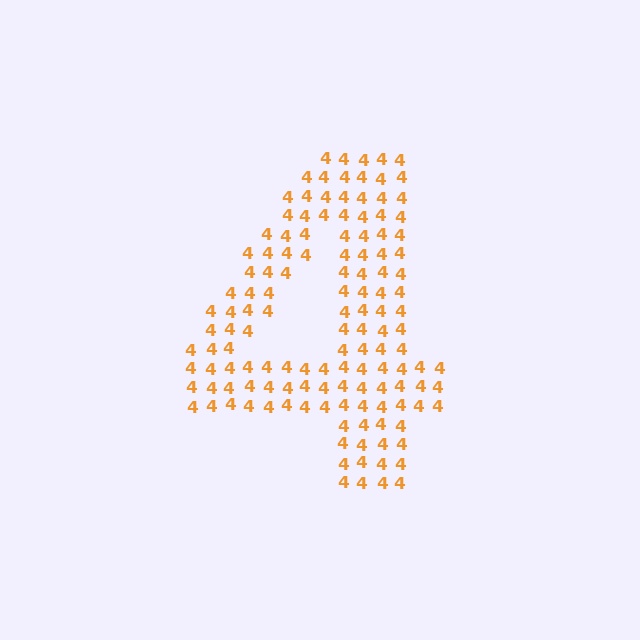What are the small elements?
The small elements are digit 4's.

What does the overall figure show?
The overall figure shows the digit 4.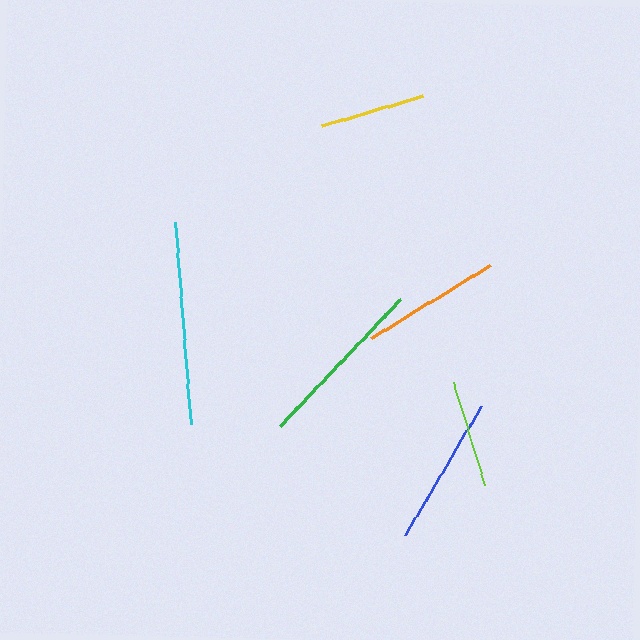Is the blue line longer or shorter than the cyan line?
The cyan line is longer than the blue line.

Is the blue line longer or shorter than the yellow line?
The blue line is longer than the yellow line.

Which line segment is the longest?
The cyan line is the longest at approximately 203 pixels.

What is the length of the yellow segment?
The yellow segment is approximately 105 pixels long.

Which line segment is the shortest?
The yellow line is the shortest at approximately 105 pixels.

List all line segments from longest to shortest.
From longest to shortest: cyan, green, blue, orange, lime, yellow.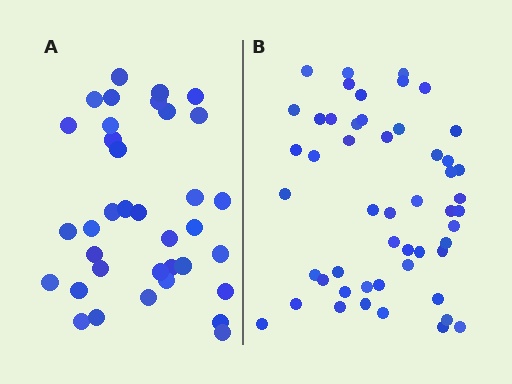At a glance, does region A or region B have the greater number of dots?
Region B (the right region) has more dots.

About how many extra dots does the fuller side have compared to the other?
Region B has approximately 15 more dots than region A.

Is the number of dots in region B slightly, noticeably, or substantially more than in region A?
Region B has noticeably more, but not dramatically so. The ratio is roughly 1.4 to 1.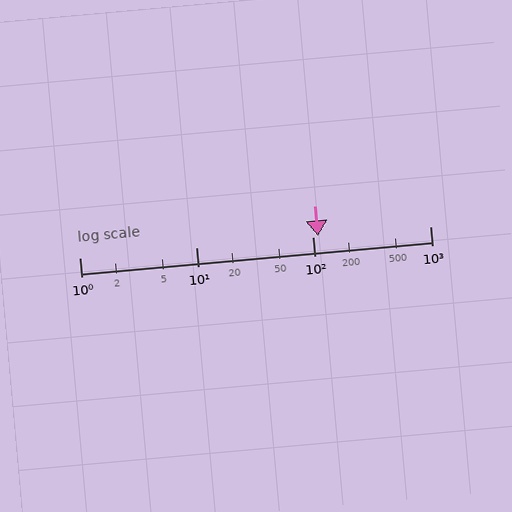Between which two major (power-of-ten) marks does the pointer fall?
The pointer is between 100 and 1000.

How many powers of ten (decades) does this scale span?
The scale spans 3 decades, from 1 to 1000.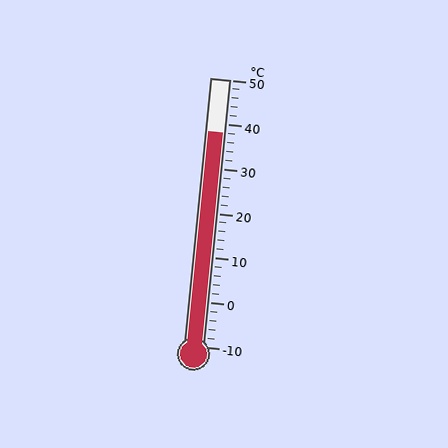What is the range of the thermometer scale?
The thermometer scale ranges from -10°C to 50°C.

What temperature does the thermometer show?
The thermometer shows approximately 38°C.